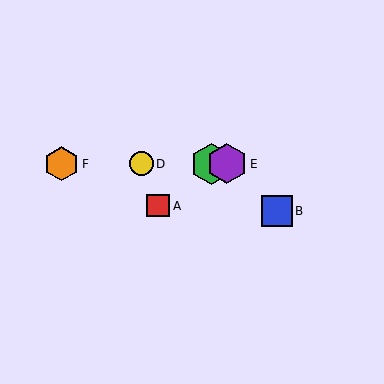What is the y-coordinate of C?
Object C is at y≈164.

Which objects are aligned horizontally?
Objects C, D, E, F are aligned horizontally.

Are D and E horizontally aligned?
Yes, both are at y≈164.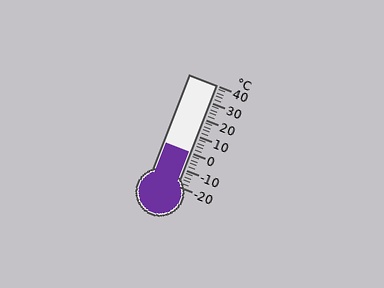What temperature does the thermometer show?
The thermometer shows approximately 0°C.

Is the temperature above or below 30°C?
The temperature is below 30°C.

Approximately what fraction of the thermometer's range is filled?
The thermometer is filled to approximately 35% of its range.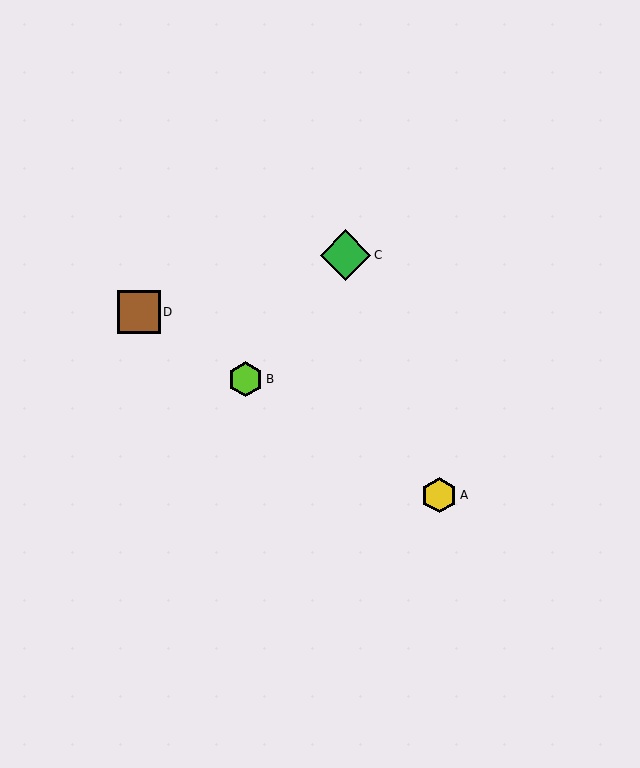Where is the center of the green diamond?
The center of the green diamond is at (346, 255).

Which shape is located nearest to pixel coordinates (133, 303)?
The brown square (labeled D) at (139, 312) is nearest to that location.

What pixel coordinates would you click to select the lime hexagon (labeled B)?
Click at (245, 379) to select the lime hexagon B.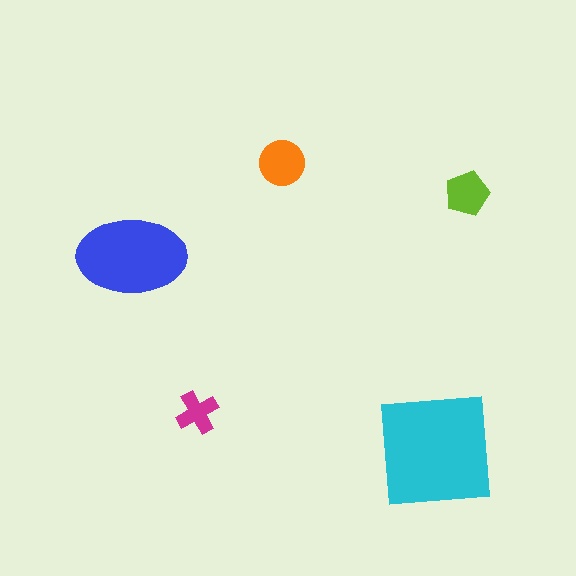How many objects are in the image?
There are 5 objects in the image.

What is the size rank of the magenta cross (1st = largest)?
5th.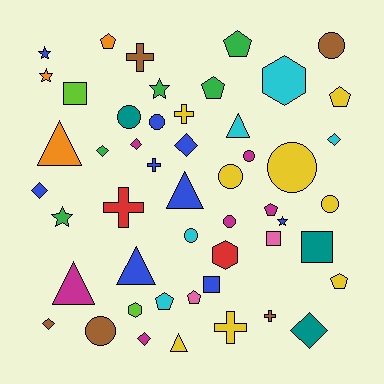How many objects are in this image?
There are 50 objects.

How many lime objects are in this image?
There are 2 lime objects.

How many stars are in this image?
There are 5 stars.